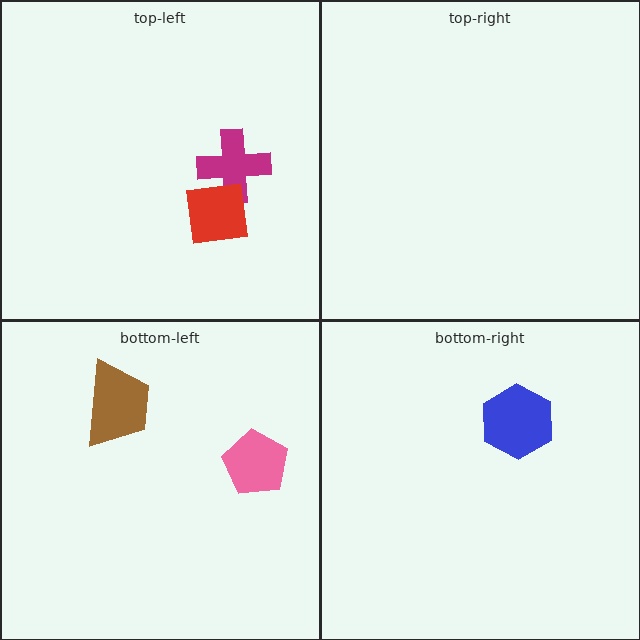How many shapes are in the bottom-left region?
2.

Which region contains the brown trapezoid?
The bottom-left region.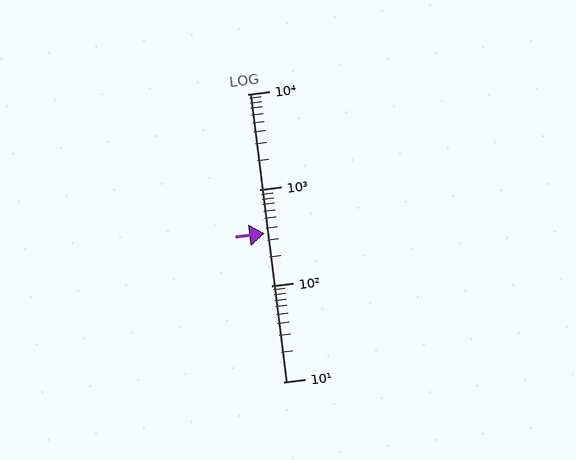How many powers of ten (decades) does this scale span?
The scale spans 3 decades, from 10 to 10000.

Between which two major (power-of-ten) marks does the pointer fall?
The pointer is between 100 and 1000.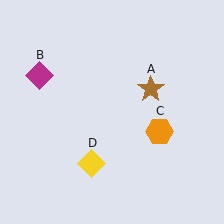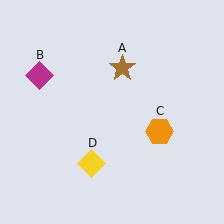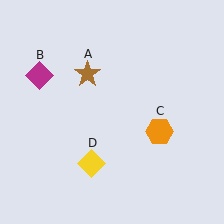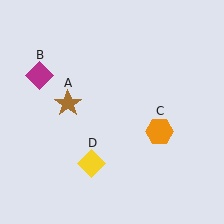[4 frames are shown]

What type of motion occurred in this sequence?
The brown star (object A) rotated counterclockwise around the center of the scene.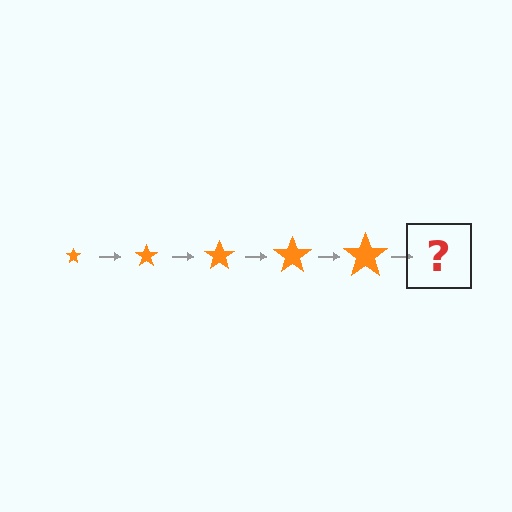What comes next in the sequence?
The next element should be an orange star, larger than the previous one.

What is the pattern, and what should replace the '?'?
The pattern is that the star gets progressively larger each step. The '?' should be an orange star, larger than the previous one.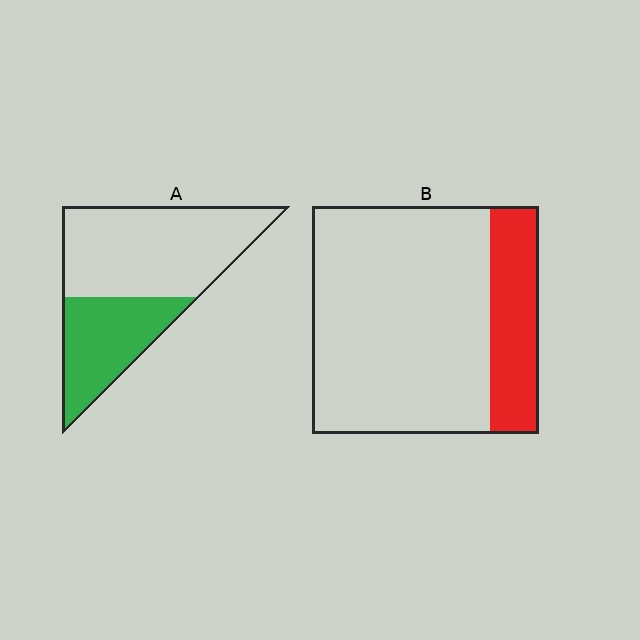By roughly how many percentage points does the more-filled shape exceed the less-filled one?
By roughly 15 percentage points (A over B).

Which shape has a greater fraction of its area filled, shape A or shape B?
Shape A.